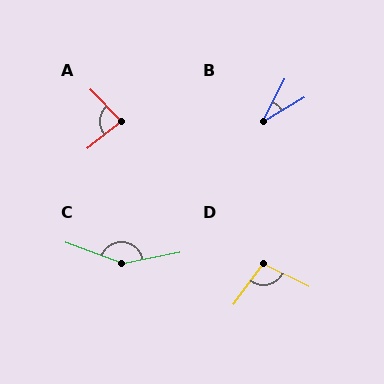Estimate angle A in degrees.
Approximately 85 degrees.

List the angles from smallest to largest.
B (33°), A (85°), D (100°), C (149°).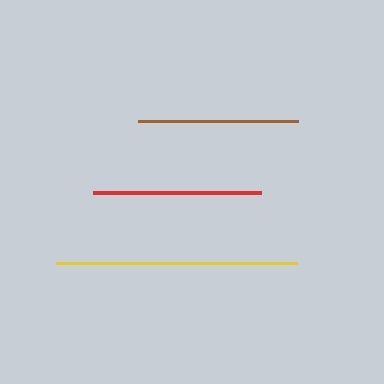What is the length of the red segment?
The red segment is approximately 168 pixels long.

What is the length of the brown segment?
The brown segment is approximately 159 pixels long.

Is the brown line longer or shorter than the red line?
The red line is longer than the brown line.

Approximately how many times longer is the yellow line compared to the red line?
The yellow line is approximately 1.4 times the length of the red line.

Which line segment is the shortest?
The brown line is the shortest at approximately 159 pixels.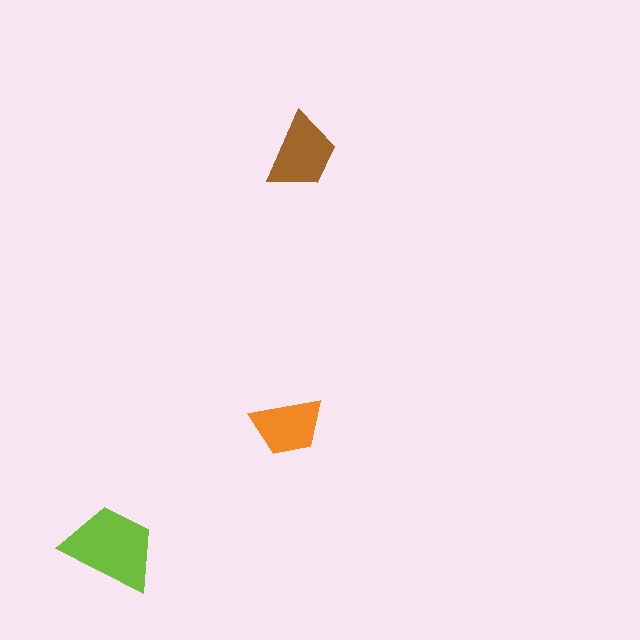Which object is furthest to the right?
The brown trapezoid is rightmost.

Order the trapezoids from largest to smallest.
the lime one, the brown one, the orange one.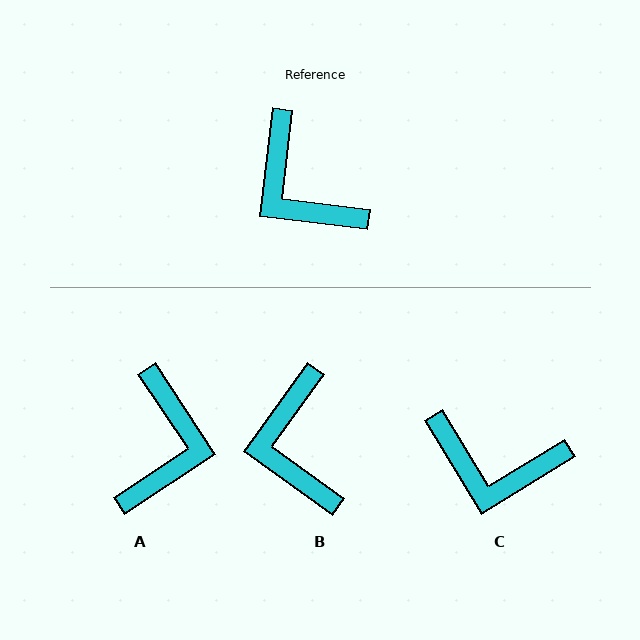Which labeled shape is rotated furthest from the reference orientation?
A, about 131 degrees away.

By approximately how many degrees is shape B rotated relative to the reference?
Approximately 29 degrees clockwise.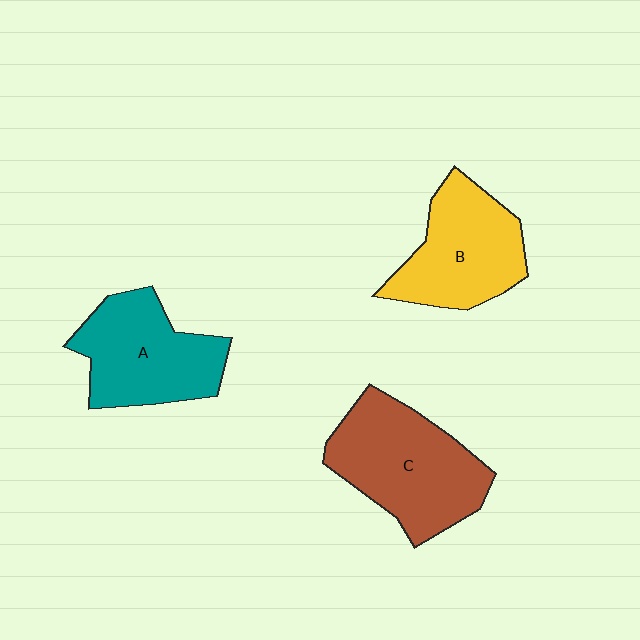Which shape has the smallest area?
Shape B (yellow).